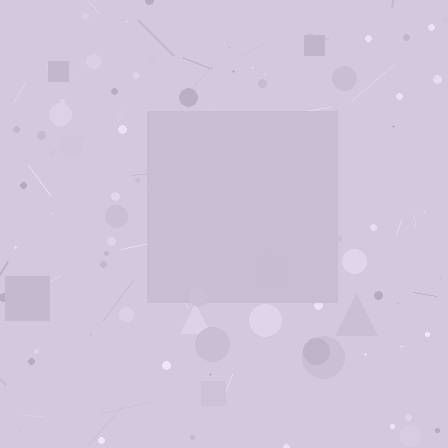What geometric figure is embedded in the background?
A square is embedded in the background.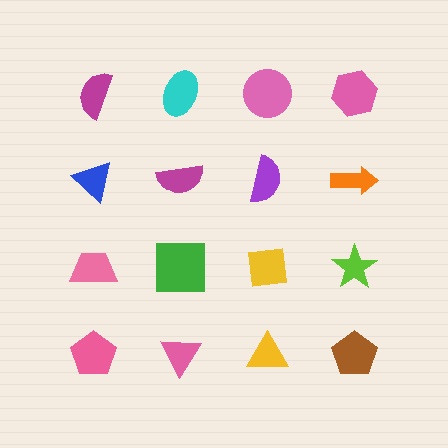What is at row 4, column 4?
A brown pentagon.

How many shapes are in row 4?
4 shapes.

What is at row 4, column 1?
A pink pentagon.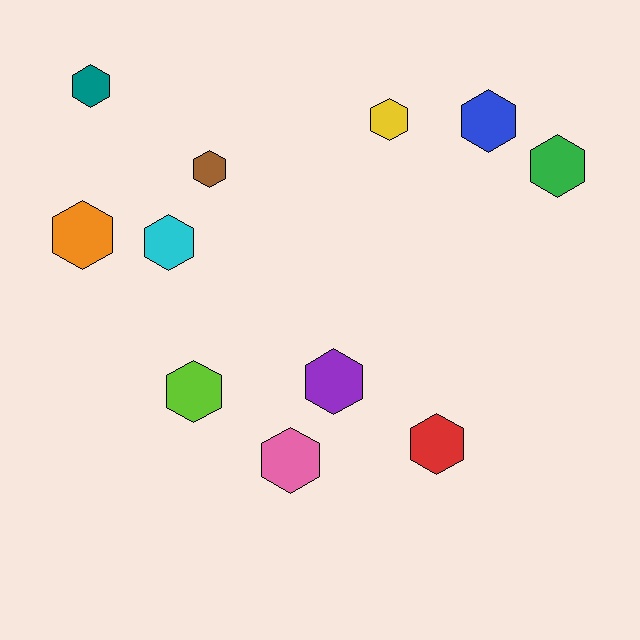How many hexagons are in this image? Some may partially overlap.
There are 11 hexagons.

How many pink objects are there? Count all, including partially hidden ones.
There is 1 pink object.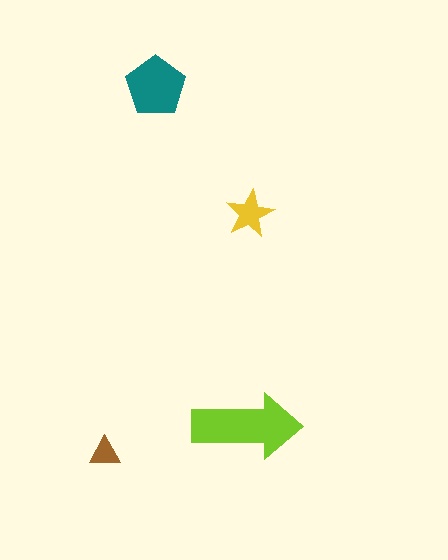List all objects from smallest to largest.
The brown triangle, the yellow star, the teal pentagon, the lime arrow.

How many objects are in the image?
There are 4 objects in the image.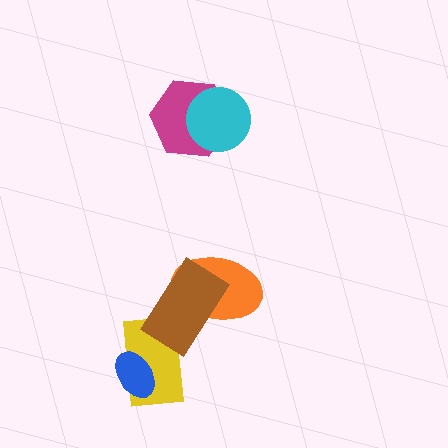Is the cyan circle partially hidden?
No, no other shape covers it.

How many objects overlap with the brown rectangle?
2 objects overlap with the brown rectangle.